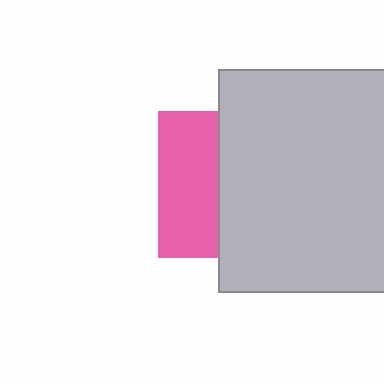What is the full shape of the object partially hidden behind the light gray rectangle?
The partially hidden object is a pink square.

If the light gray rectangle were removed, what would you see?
You would see the complete pink square.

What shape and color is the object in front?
The object in front is a light gray rectangle.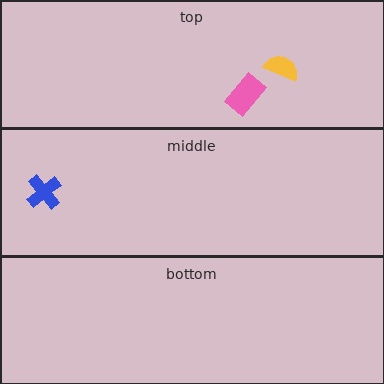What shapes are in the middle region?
The blue cross.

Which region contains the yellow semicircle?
The top region.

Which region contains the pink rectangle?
The top region.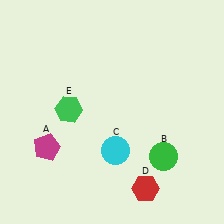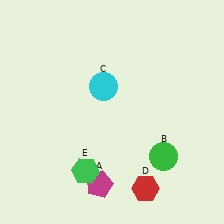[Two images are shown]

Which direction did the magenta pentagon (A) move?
The magenta pentagon (A) moved right.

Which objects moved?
The objects that moved are: the magenta pentagon (A), the cyan circle (C), the green hexagon (E).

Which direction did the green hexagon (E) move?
The green hexagon (E) moved down.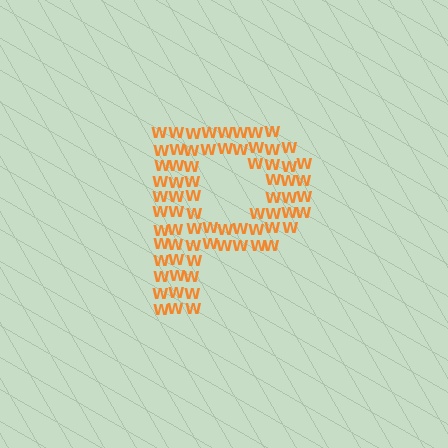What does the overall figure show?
The overall figure shows the letter P.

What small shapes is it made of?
It is made of small letter W's.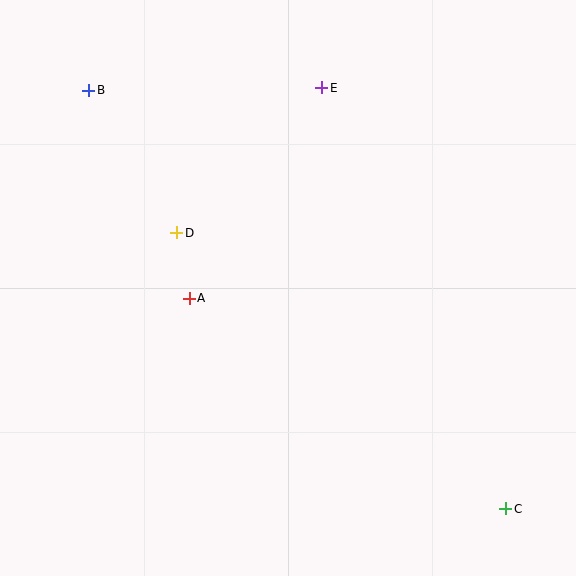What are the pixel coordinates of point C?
Point C is at (506, 509).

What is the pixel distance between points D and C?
The distance between D and C is 429 pixels.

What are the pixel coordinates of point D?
Point D is at (176, 233).